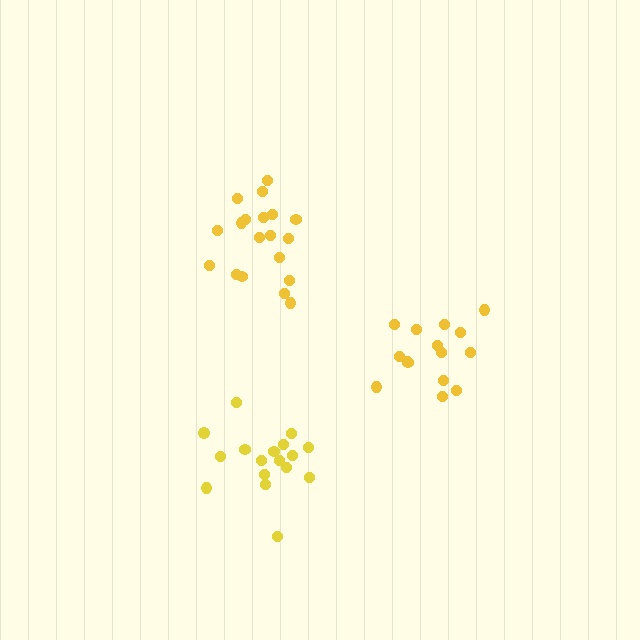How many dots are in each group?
Group 1: 19 dots, Group 2: 15 dots, Group 3: 17 dots (51 total).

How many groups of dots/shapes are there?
There are 3 groups.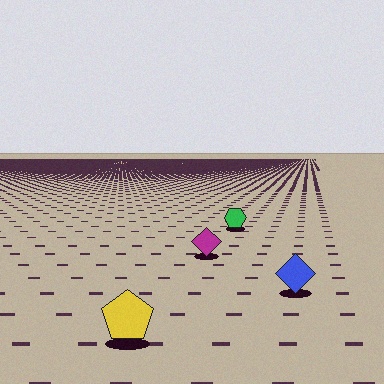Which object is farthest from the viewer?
The green hexagon is farthest from the viewer. It appears smaller and the ground texture around it is denser.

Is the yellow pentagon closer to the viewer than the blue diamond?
Yes. The yellow pentagon is closer — you can tell from the texture gradient: the ground texture is coarser near it.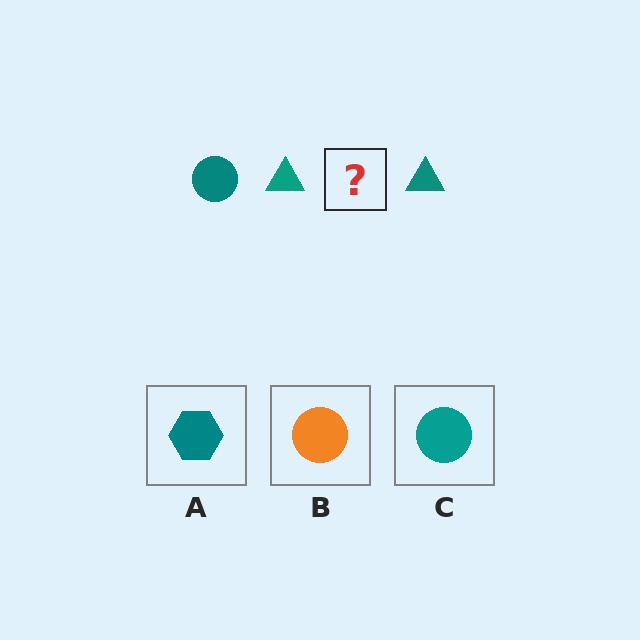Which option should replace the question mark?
Option C.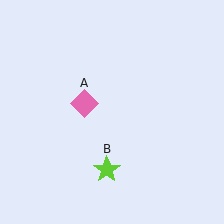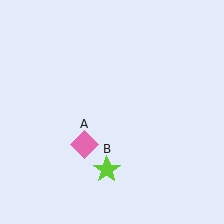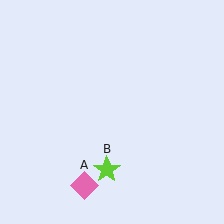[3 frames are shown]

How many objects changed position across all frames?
1 object changed position: pink diamond (object A).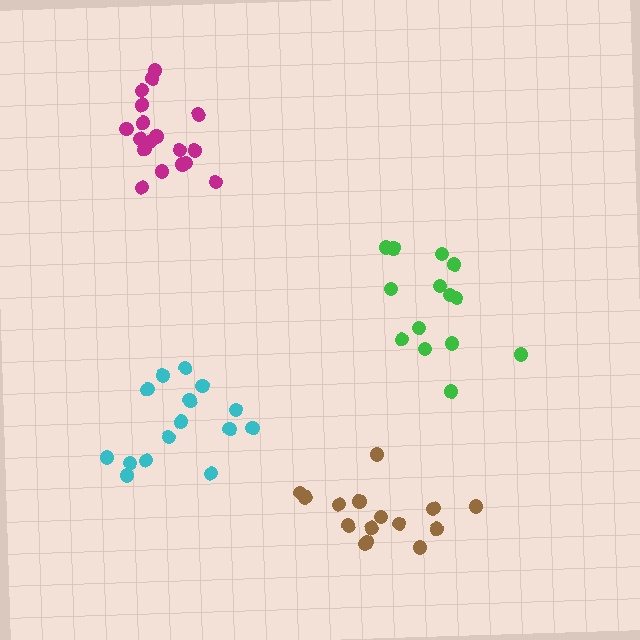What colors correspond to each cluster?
The clusters are colored: green, magenta, cyan, brown.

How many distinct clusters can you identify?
There are 4 distinct clusters.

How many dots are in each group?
Group 1: 14 dots, Group 2: 18 dots, Group 3: 15 dots, Group 4: 15 dots (62 total).